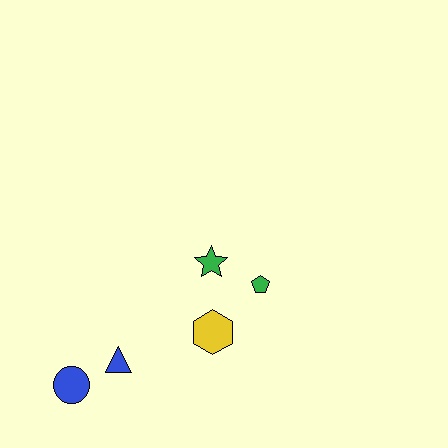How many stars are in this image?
There is 1 star.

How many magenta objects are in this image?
There are no magenta objects.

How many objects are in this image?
There are 5 objects.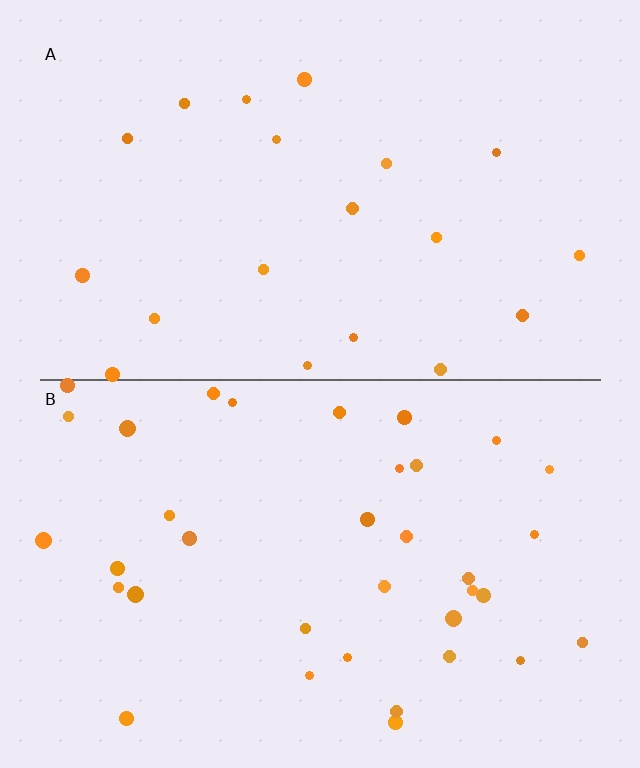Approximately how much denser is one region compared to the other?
Approximately 1.8× — region B over region A.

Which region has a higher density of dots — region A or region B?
B (the bottom).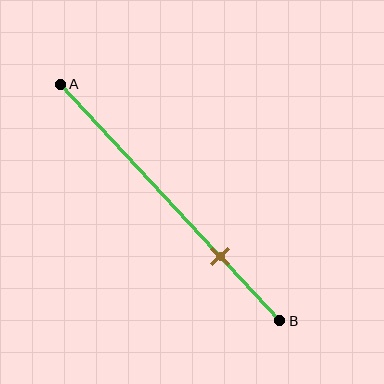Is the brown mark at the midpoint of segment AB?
No, the mark is at about 75% from A, not at the 50% midpoint.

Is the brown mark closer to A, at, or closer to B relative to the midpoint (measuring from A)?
The brown mark is closer to point B than the midpoint of segment AB.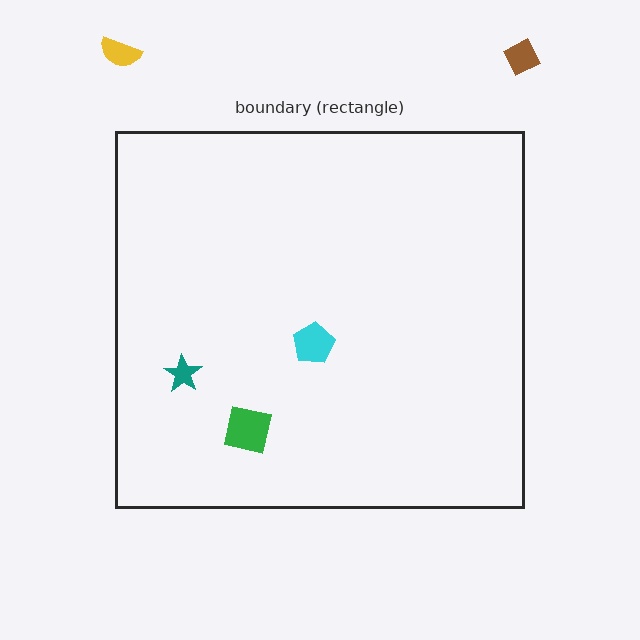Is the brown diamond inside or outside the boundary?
Outside.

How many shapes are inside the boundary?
3 inside, 2 outside.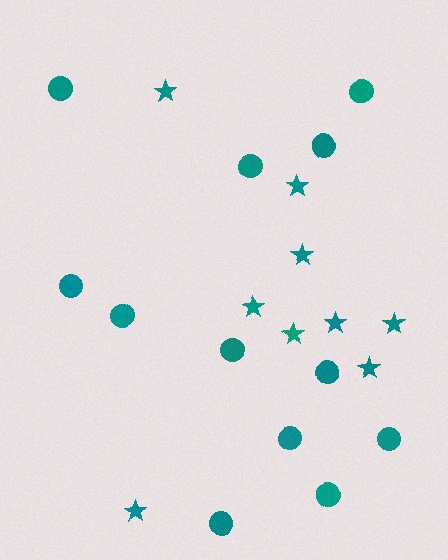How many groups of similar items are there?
There are 2 groups: one group of circles (12) and one group of stars (9).